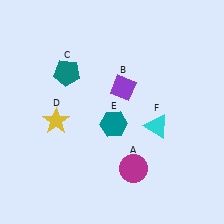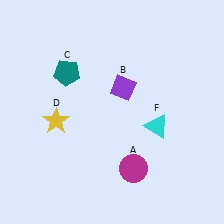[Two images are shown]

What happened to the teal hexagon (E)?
The teal hexagon (E) was removed in Image 2. It was in the bottom-right area of Image 1.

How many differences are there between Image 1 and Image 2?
There is 1 difference between the two images.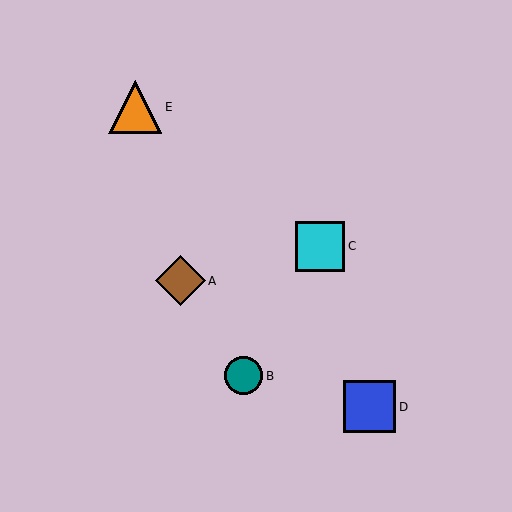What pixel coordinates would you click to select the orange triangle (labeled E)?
Click at (135, 107) to select the orange triangle E.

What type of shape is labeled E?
Shape E is an orange triangle.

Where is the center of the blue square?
The center of the blue square is at (370, 407).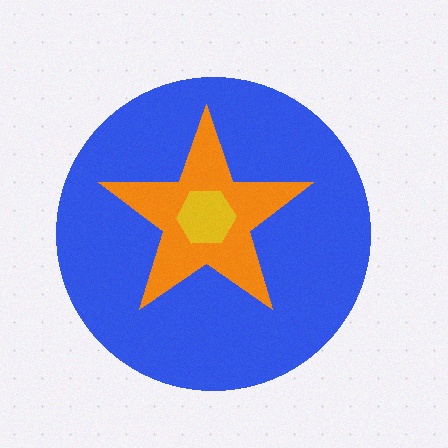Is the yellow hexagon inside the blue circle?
Yes.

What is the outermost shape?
The blue circle.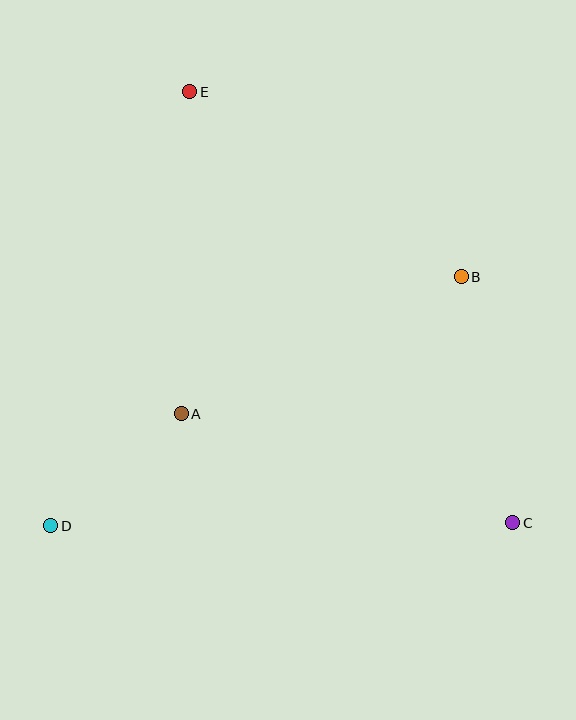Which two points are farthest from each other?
Points C and E are farthest from each other.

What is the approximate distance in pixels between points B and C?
The distance between B and C is approximately 251 pixels.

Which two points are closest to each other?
Points A and D are closest to each other.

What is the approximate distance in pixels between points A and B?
The distance between A and B is approximately 312 pixels.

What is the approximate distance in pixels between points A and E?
The distance between A and E is approximately 322 pixels.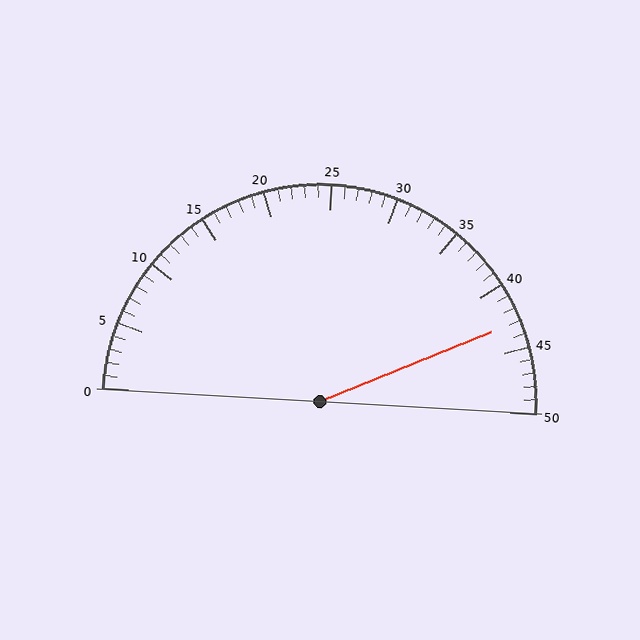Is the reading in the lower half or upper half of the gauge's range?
The reading is in the upper half of the range (0 to 50).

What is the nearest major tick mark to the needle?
The nearest major tick mark is 45.